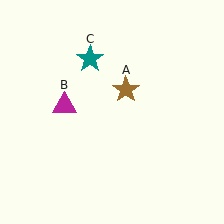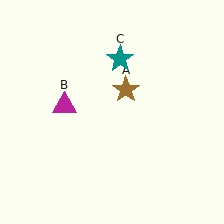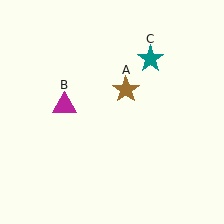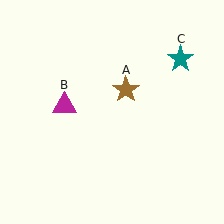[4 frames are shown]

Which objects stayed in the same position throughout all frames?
Brown star (object A) and magenta triangle (object B) remained stationary.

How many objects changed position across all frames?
1 object changed position: teal star (object C).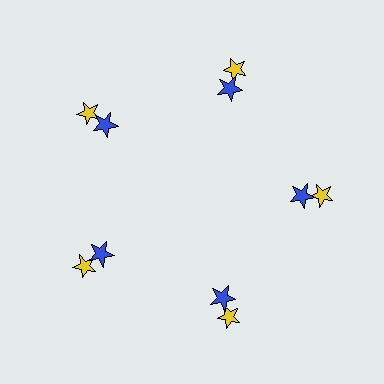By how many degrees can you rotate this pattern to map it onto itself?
The pattern maps onto itself every 72 degrees of rotation.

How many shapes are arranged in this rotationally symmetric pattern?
There are 10 shapes, arranged in 5 groups of 2.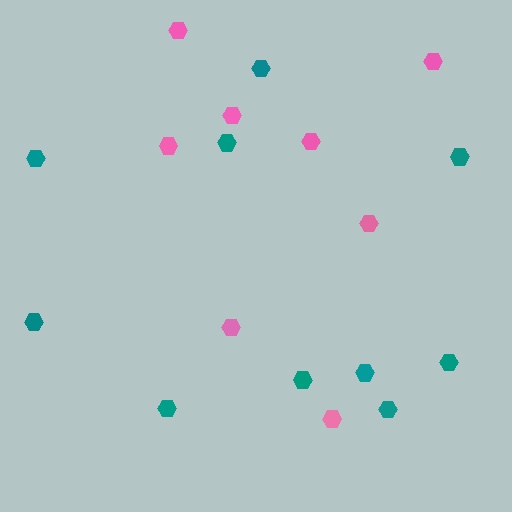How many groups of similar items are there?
There are 2 groups: one group of teal hexagons (10) and one group of pink hexagons (8).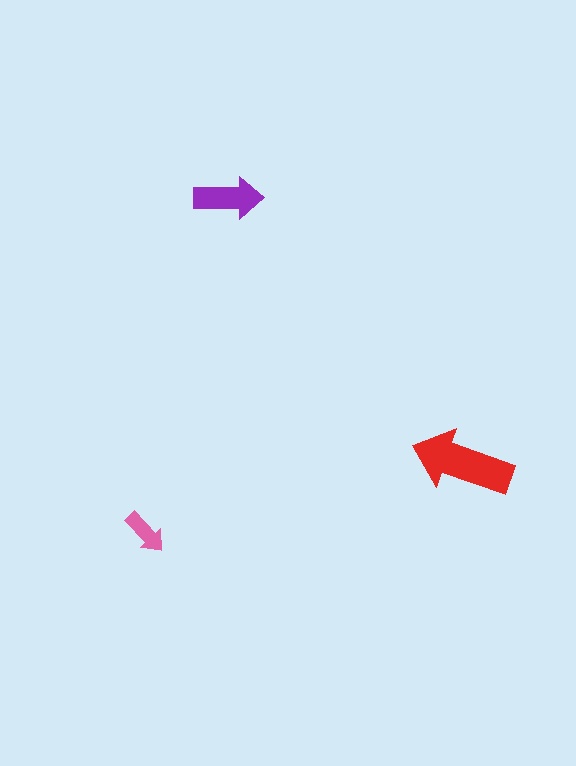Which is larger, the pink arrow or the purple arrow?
The purple one.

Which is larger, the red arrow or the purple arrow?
The red one.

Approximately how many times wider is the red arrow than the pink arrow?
About 2 times wider.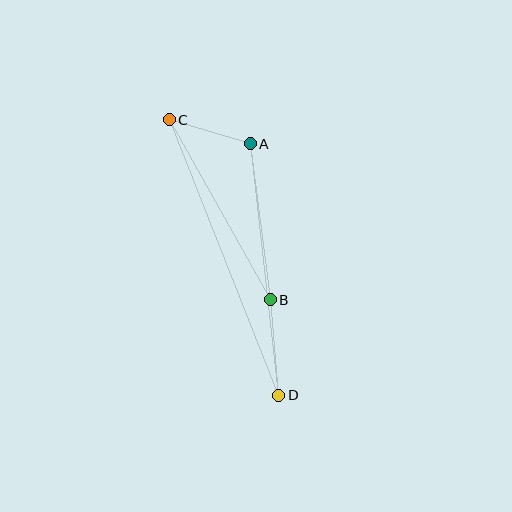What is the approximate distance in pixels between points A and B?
The distance between A and B is approximately 157 pixels.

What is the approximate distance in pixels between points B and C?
The distance between B and C is approximately 207 pixels.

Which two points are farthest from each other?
Points C and D are farthest from each other.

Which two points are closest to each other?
Points A and C are closest to each other.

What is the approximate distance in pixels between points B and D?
The distance between B and D is approximately 96 pixels.